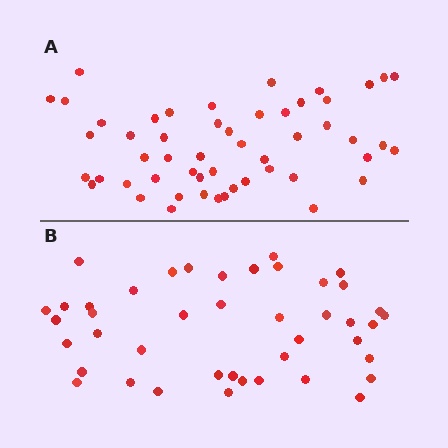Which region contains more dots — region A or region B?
Region A (the top region) has more dots.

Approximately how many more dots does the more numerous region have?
Region A has roughly 8 or so more dots than region B.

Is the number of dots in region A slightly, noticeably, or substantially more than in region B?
Region A has only slightly more — the two regions are fairly close. The ratio is roughly 1.2 to 1.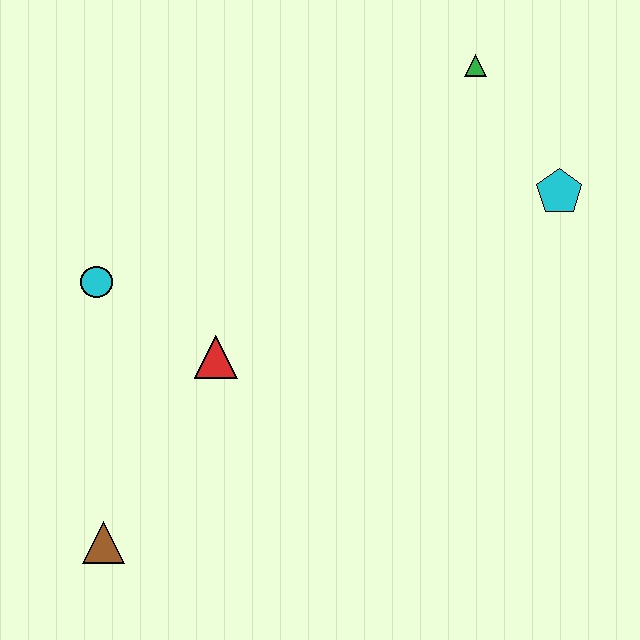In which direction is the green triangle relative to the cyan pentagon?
The green triangle is above the cyan pentagon.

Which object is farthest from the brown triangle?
The green triangle is farthest from the brown triangle.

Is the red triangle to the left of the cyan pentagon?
Yes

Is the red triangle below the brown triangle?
No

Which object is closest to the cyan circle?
The red triangle is closest to the cyan circle.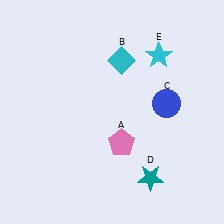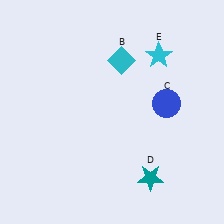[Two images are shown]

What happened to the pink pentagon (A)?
The pink pentagon (A) was removed in Image 2. It was in the bottom-right area of Image 1.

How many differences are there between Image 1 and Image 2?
There is 1 difference between the two images.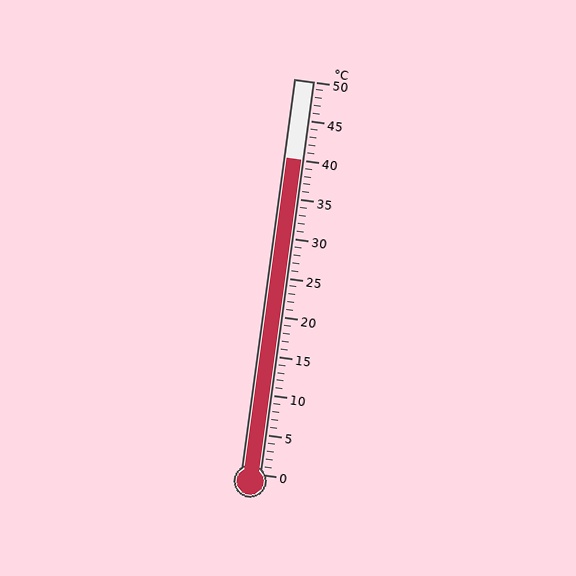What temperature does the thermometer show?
The thermometer shows approximately 40°C.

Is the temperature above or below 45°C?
The temperature is below 45°C.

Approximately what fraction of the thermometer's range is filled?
The thermometer is filled to approximately 80% of its range.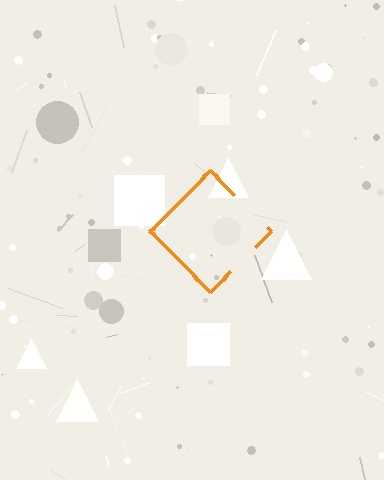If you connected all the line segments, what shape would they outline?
They would outline a diamond.